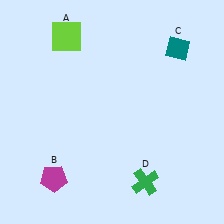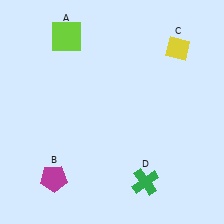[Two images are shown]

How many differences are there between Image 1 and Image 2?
There is 1 difference between the two images.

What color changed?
The diamond (C) changed from teal in Image 1 to yellow in Image 2.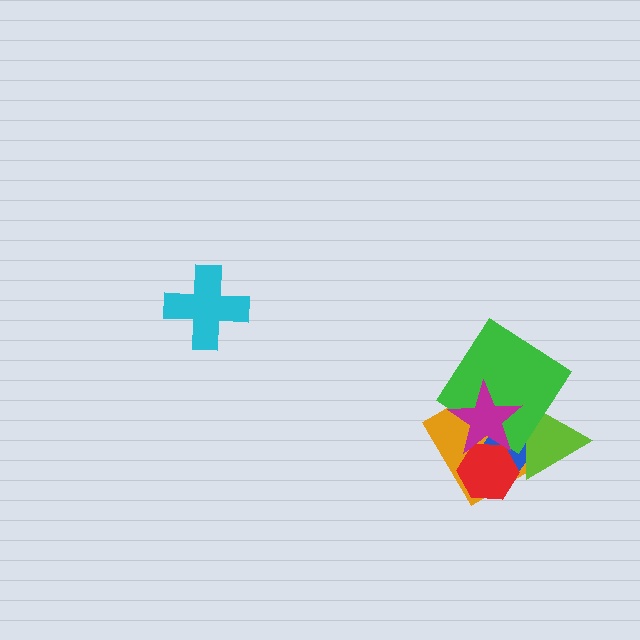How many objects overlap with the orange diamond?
5 objects overlap with the orange diamond.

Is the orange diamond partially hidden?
Yes, it is partially covered by another shape.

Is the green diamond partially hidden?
Yes, it is partially covered by another shape.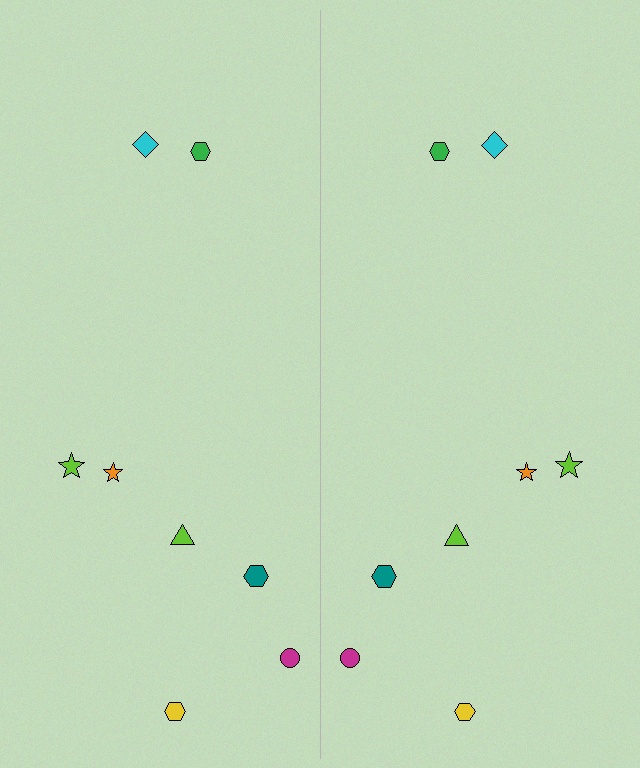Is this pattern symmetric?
Yes, this pattern has bilateral (reflection) symmetry.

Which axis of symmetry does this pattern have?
The pattern has a vertical axis of symmetry running through the center of the image.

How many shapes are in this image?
There are 16 shapes in this image.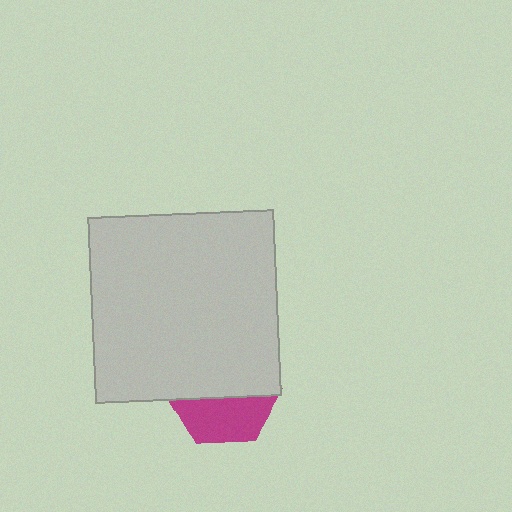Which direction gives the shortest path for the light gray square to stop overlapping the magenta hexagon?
Moving up gives the shortest separation.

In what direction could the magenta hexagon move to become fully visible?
The magenta hexagon could move down. That would shift it out from behind the light gray square entirely.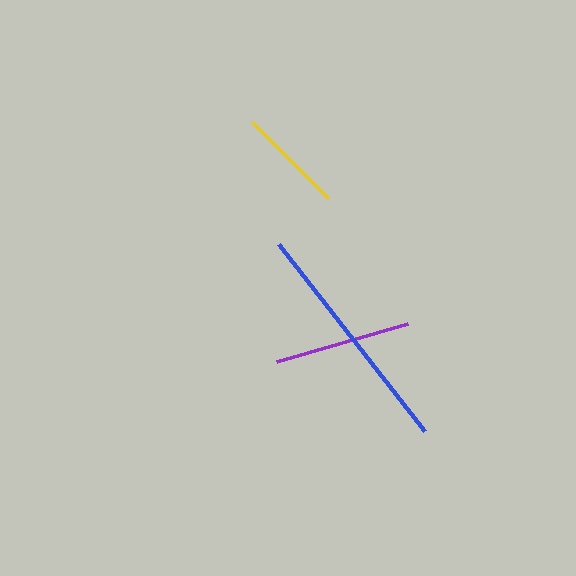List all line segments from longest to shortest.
From longest to shortest: blue, purple, yellow.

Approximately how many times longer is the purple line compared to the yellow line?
The purple line is approximately 1.3 times the length of the yellow line.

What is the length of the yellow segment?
The yellow segment is approximately 107 pixels long.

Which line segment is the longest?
The blue line is the longest at approximately 237 pixels.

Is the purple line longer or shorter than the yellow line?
The purple line is longer than the yellow line.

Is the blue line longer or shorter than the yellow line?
The blue line is longer than the yellow line.